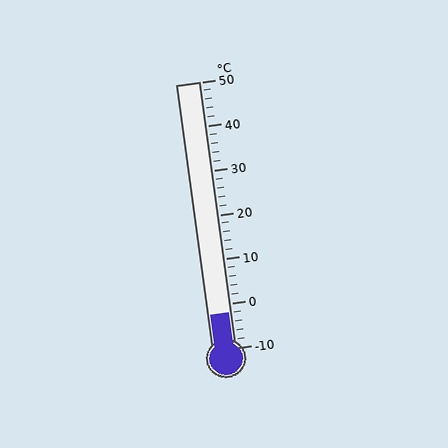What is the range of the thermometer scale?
The thermometer scale ranges from -10°C to 50°C.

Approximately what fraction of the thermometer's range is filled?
The thermometer is filled to approximately 15% of its range.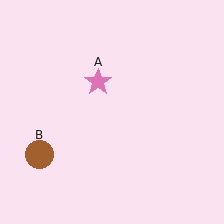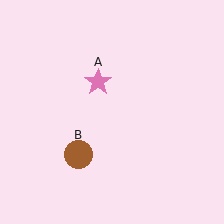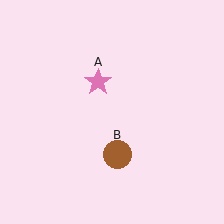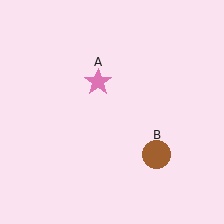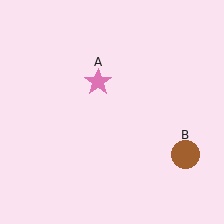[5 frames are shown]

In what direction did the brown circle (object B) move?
The brown circle (object B) moved right.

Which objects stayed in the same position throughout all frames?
Pink star (object A) remained stationary.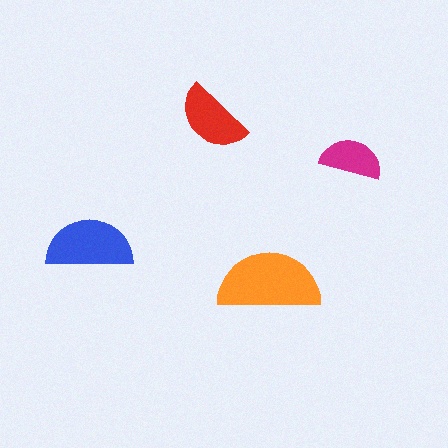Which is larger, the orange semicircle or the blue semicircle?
The orange one.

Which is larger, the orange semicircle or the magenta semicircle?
The orange one.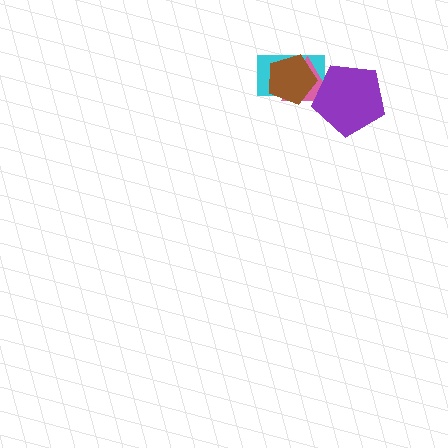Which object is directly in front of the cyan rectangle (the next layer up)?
The pink triangle is directly in front of the cyan rectangle.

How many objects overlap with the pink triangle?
3 objects overlap with the pink triangle.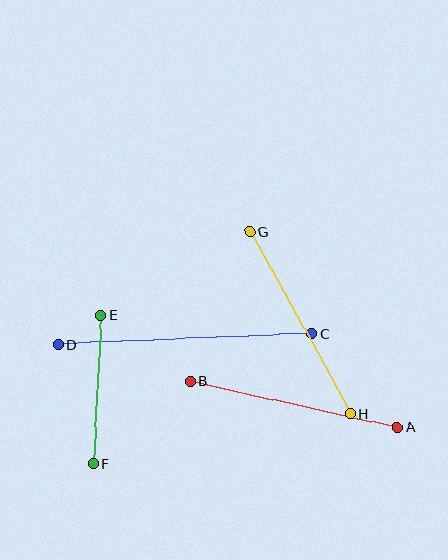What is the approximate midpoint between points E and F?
The midpoint is at approximately (97, 390) pixels.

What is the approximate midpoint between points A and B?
The midpoint is at approximately (294, 405) pixels.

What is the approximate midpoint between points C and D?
The midpoint is at approximately (185, 339) pixels.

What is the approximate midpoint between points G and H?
The midpoint is at approximately (300, 322) pixels.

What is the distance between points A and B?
The distance is approximately 212 pixels.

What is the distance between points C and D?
The distance is approximately 254 pixels.